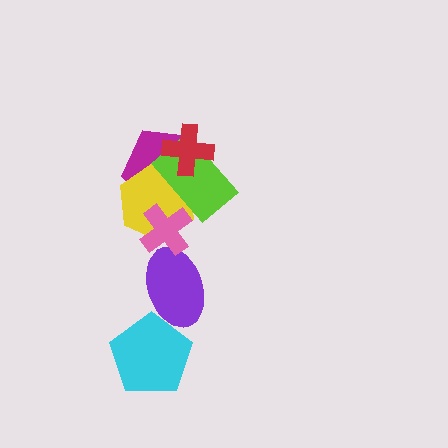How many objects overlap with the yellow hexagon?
3 objects overlap with the yellow hexagon.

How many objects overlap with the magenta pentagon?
4 objects overlap with the magenta pentagon.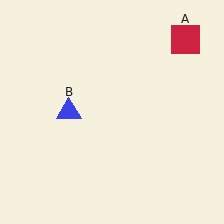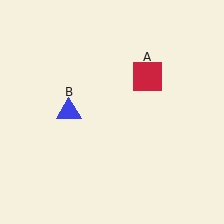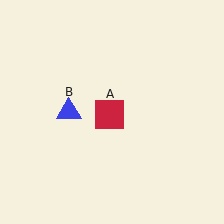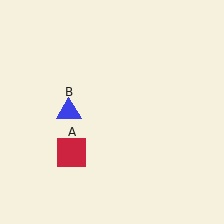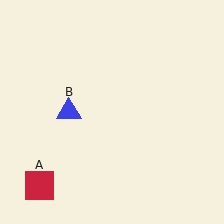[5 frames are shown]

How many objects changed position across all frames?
1 object changed position: red square (object A).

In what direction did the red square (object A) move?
The red square (object A) moved down and to the left.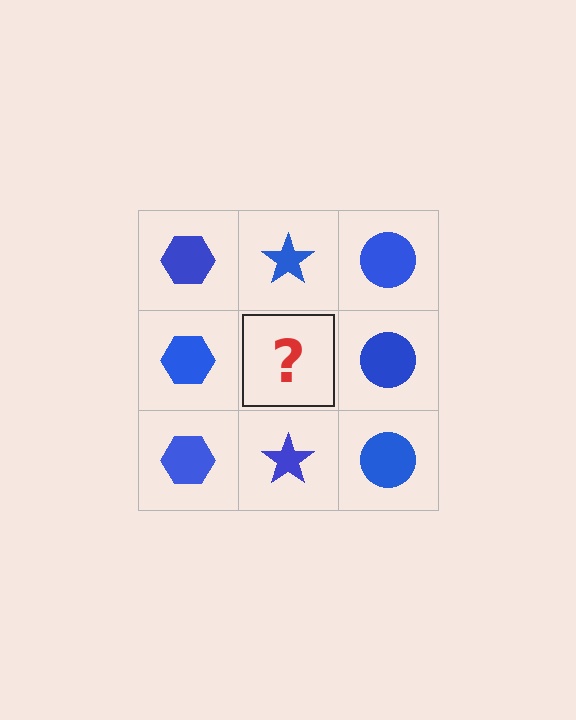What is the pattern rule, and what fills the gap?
The rule is that each column has a consistent shape. The gap should be filled with a blue star.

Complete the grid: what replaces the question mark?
The question mark should be replaced with a blue star.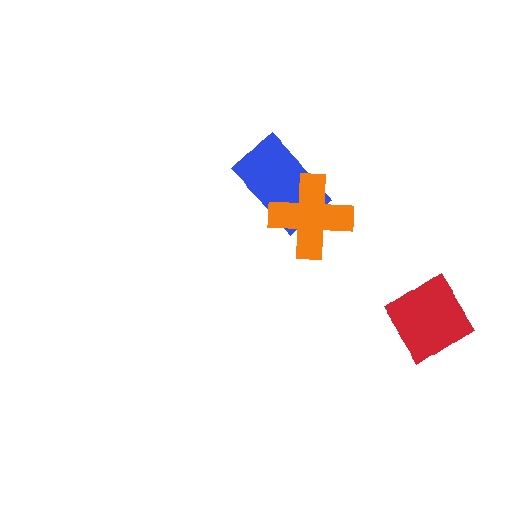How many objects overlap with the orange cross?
1 object overlaps with the orange cross.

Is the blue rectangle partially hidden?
Yes, it is partially covered by another shape.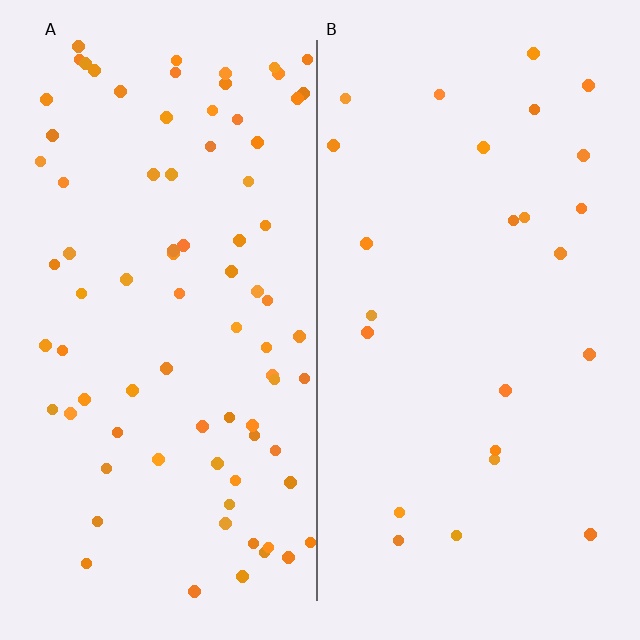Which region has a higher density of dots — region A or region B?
A (the left).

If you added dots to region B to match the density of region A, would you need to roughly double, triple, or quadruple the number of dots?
Approximately triple.